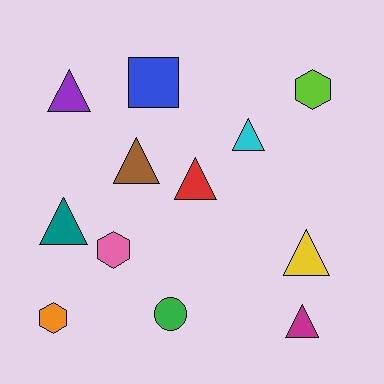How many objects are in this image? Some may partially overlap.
There are 12 objects.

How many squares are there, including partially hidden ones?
There is 1 square.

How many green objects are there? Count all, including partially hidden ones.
There is 1 green object.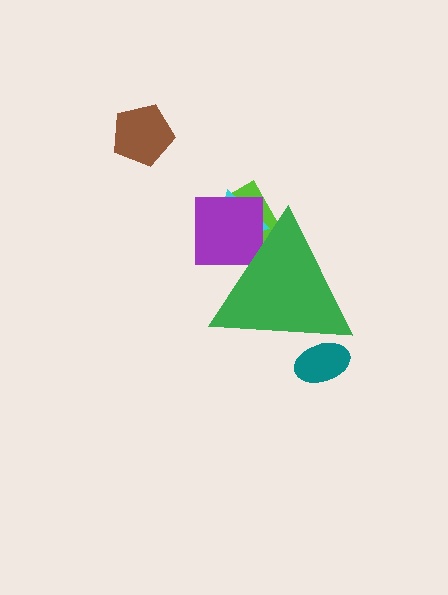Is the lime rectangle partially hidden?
Yes, the lime rectangle is partially hidden behind the green triangle.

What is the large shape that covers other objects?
A green triangle.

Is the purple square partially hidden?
Yes, the purple square is partially hidden behind the green triangle.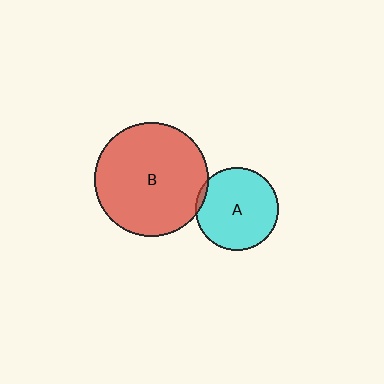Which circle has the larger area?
Circle B (red).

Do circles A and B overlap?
Yes.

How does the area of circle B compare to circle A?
Approximately 1.9 times.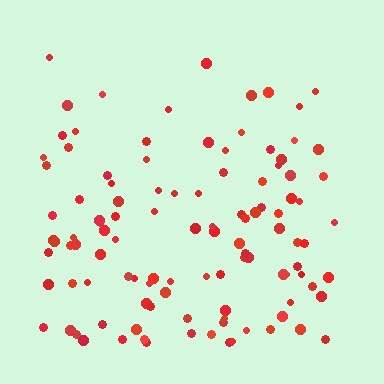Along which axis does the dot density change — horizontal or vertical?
Vertical.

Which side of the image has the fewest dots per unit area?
The top.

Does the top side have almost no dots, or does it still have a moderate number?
Still a moderate number, just noticeably fewer than the bottom.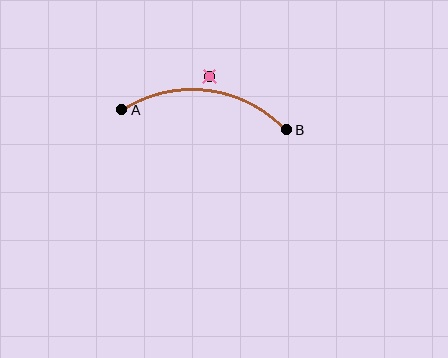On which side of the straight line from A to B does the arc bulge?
The arc bulges above the straight line connecting A and B.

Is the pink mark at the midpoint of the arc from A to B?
No — the pink mark does not lie on the arc at all. It sits slightly outside the curve.